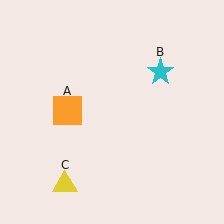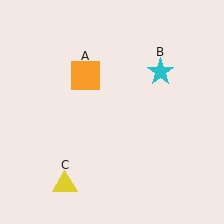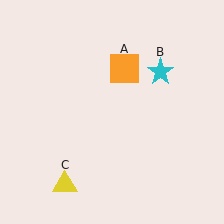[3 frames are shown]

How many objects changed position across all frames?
1 object changed position: orange square (object A).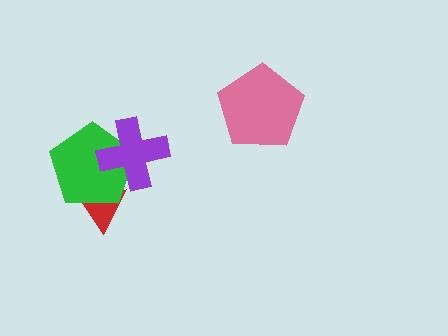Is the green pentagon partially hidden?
Yes, it is partially covered by another shape.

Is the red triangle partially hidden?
Yes, it is partially covered by another shape.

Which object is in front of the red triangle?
The green pentagon is in front of the red triangle.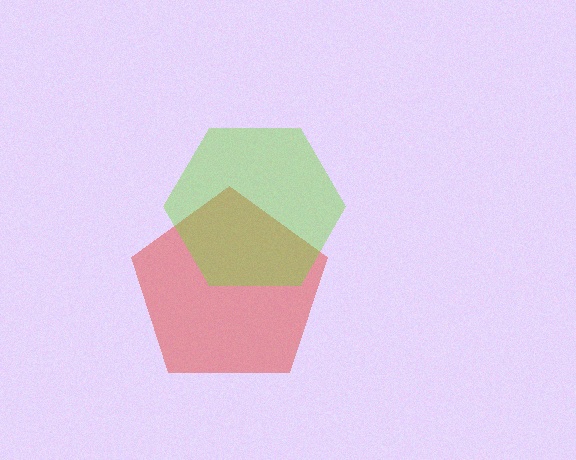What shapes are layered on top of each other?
The layered shapes are: a red pentagon, a lime hexagon.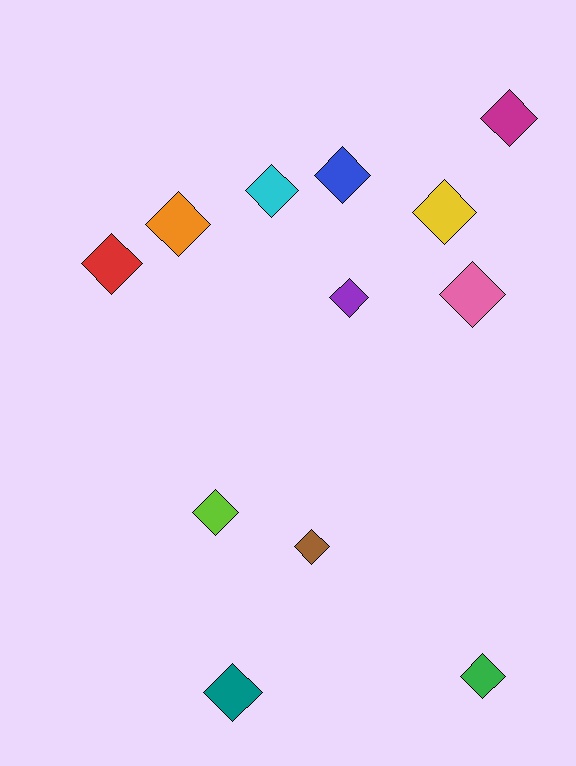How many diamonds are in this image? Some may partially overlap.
There are 12 diamonds.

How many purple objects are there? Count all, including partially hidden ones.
There is 1 purple object.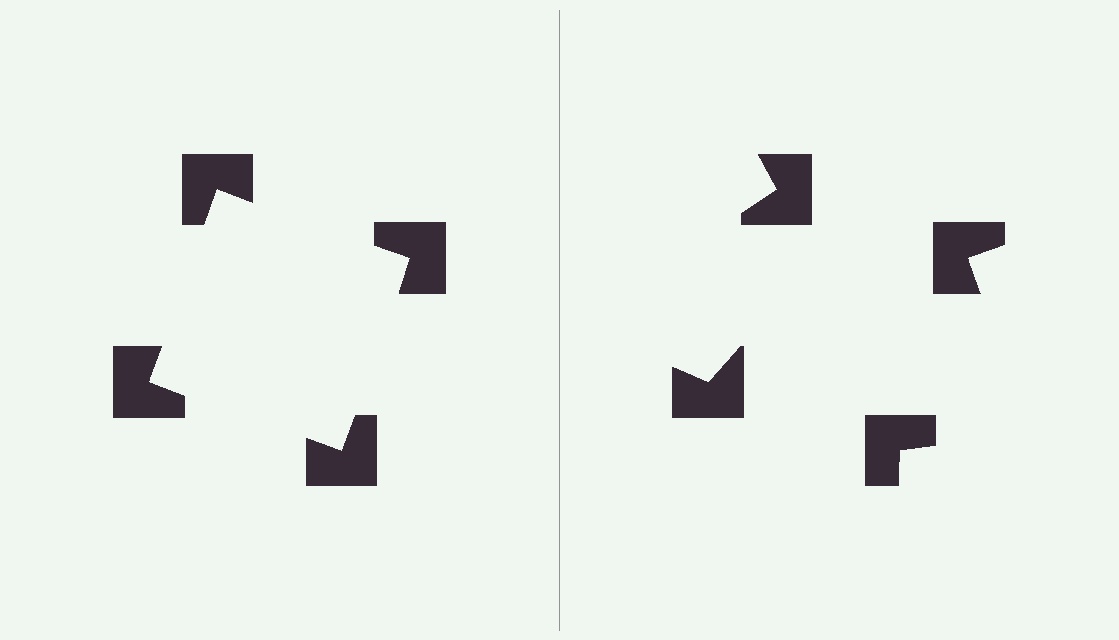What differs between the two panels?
The notched squares are positioned identically on both sides; only the wedge orientations differ. On the left they align to a square; on the right they are misaligned.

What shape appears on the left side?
An illusory square.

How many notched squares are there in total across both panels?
8 — 4 on each side.